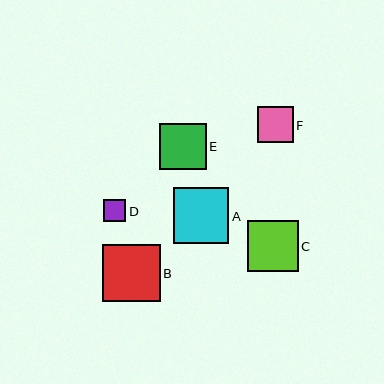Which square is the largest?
Square B is the largest with a size of approximately 58 pixels.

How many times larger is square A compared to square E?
Square A is approximately 1.2 times the size of square E.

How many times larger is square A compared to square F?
Square A is approximately 1.5 times the size of square F.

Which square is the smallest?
Square D is the smallest with a size of approximately 22 pixels.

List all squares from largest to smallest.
From largest to smallest: B, A, C, E, F, D.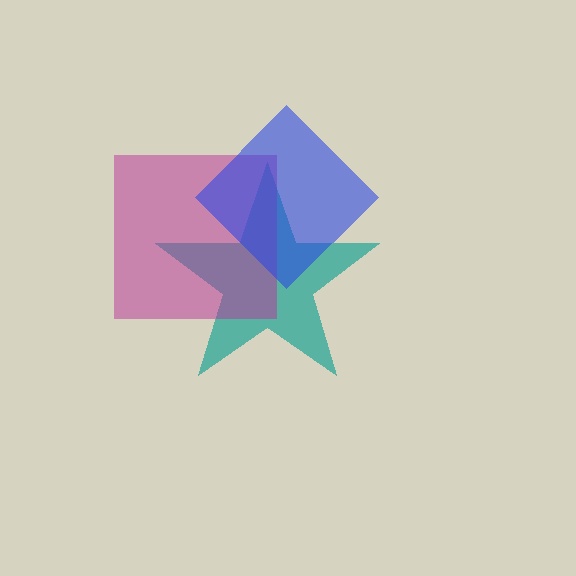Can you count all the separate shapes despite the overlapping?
Yes, there are 3 separate shapes.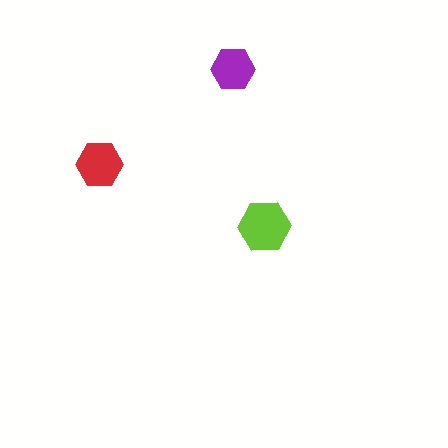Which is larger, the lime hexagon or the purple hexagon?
The lime one.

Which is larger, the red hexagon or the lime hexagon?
The lime one.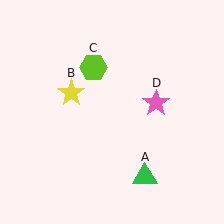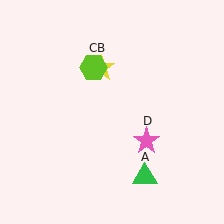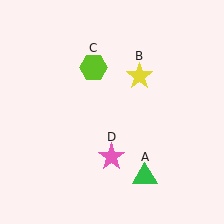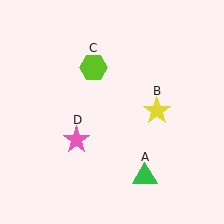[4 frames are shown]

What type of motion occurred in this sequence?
The yellow star (object B), pink star (object D) rotated clockwise around the center of the scene.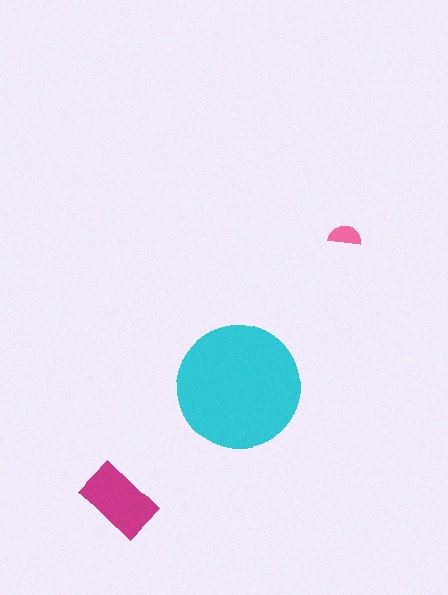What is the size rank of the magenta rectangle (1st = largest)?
2nd.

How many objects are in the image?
There are 3 objects in the image.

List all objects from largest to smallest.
The cyan circle, the magenta rectangle, the pink semicircle.